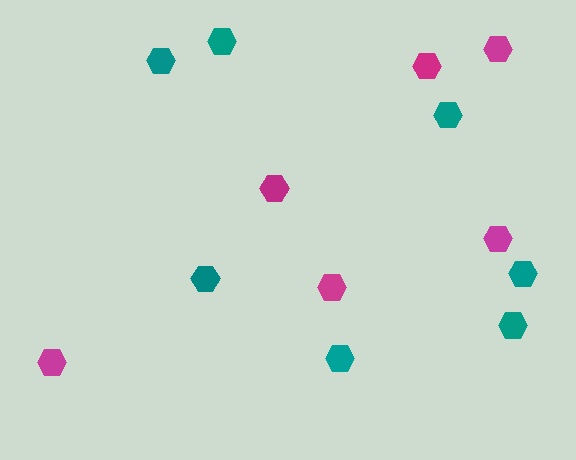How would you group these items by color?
There are 2 groups: one group of teal hexagons (7) and one group of magenta hexagons (6).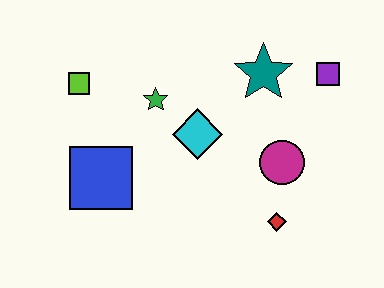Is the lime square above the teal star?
No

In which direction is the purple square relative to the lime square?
The purple square is to the right of the lime square.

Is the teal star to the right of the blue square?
Yes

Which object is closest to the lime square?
The green star is closest to the lime square.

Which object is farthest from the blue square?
The purple square is farthest from the blue square.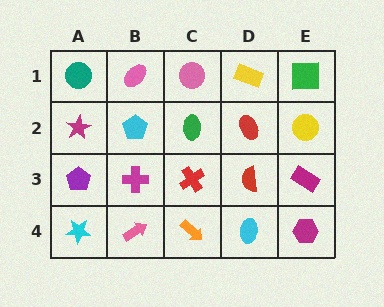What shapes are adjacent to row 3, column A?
A magenta star (row 2, column A), a cyan star (row 4, column A), a magenta cross (row 3, column B).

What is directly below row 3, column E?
A magenta hexagon.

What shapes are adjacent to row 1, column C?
A green ellipse (row 2, column C), a pink ellipse (row 1, column B), a yellow rectangle (row 1, column D).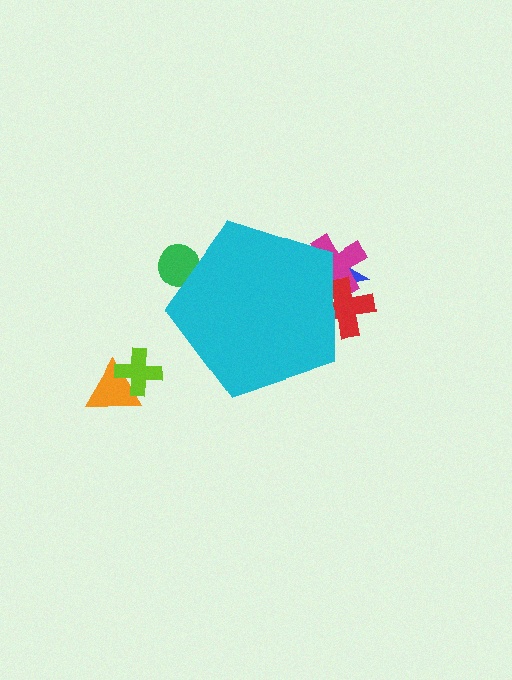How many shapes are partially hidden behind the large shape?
4 shapes are partially hidden.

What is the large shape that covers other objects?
A cyan pentagon.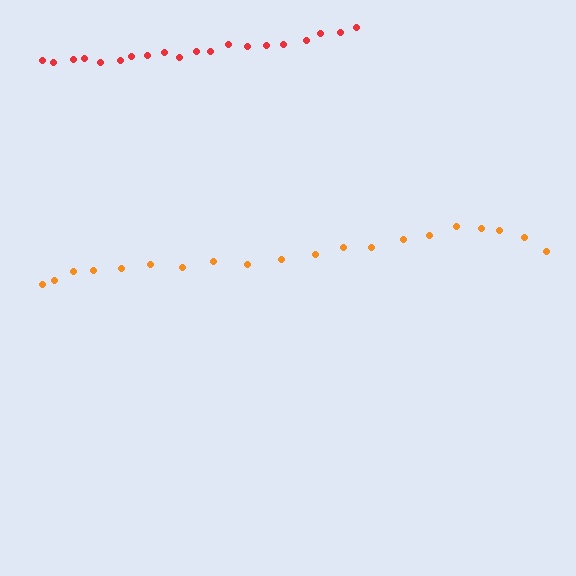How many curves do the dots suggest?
There are 2 distinct paths.